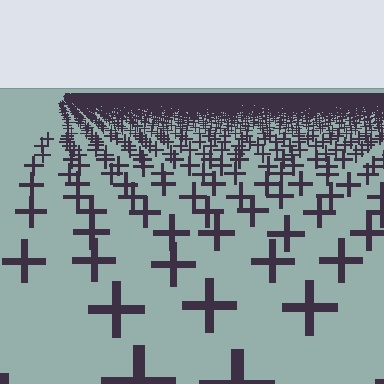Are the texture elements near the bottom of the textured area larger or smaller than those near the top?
Larger. Near the bottom, elements are closer to the viewer and appear at a bigger on-screen size.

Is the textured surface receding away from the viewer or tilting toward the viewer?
The surface is receding away from the viewer. Texture elements get smaller and denser toward the top.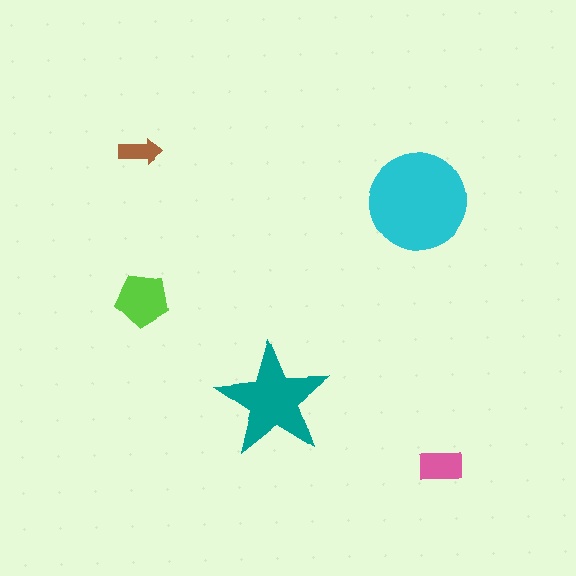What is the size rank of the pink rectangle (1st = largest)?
4th.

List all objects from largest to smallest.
The cyan circle, the teal star, the lime pentagon, the pink rectangle, the brown arrow.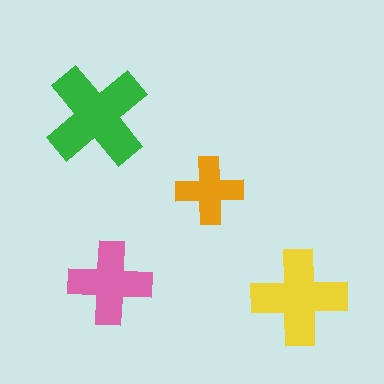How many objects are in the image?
There are 4 objects in the image.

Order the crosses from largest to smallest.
the green one, the yellow one, the pink one, the orange one.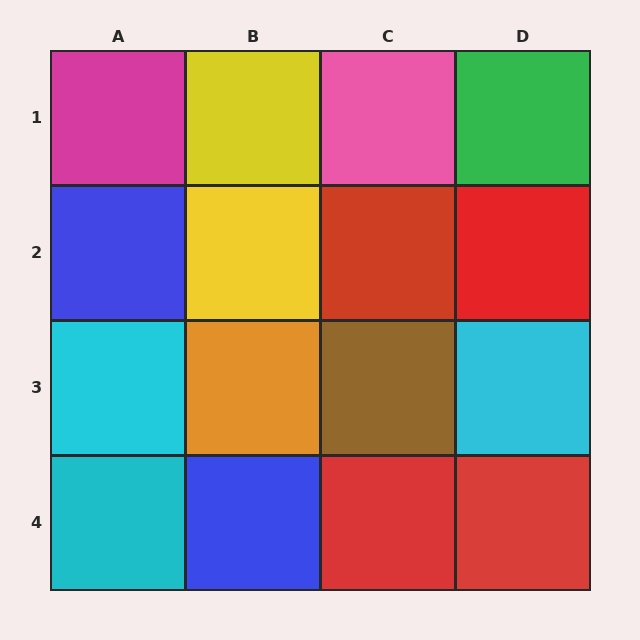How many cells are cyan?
3 cells are cyan.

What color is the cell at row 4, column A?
Cyan.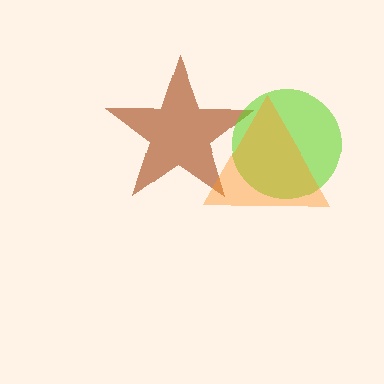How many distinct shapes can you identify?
There are 3 distinct shapes: a brown star, a lime circle, an orange triangle.